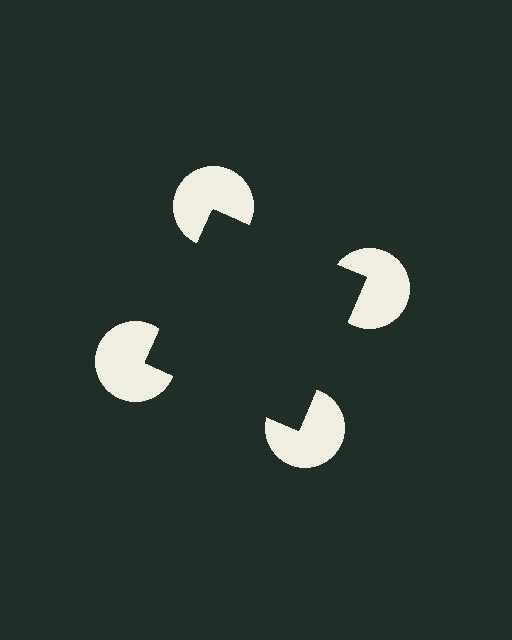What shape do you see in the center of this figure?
An illusory square — its edges are inferred from the aligned wedge cuts in the pac-man discs, not physically drawn.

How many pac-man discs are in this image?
There are 4 — one at each vertex of the illusory square.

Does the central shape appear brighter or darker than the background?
It typically appears slightly darker than the background, even though no actual brightness change is drawn.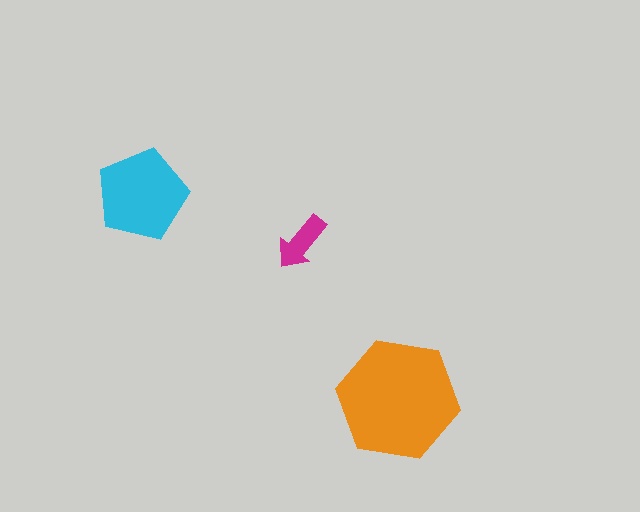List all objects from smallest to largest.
The magenta arrow, the cyan pentagon, the orange hexagon.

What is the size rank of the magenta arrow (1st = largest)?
3rd.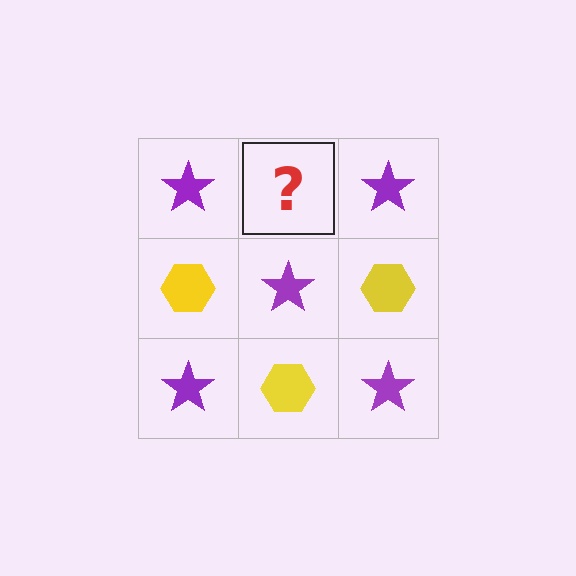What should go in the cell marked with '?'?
The missing cell should contain a yellow hexagon.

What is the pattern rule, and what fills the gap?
The rule is that it alternates purple star and yellow hexagon in a checkerboard pattern. The gap should be filled with a yellow hexagon.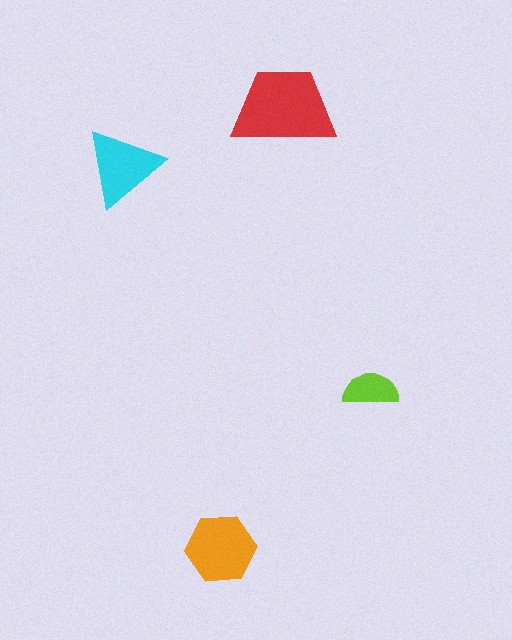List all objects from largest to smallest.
The red trapezoid, the orange hexagon, the cyan triangle, the lime semicircle.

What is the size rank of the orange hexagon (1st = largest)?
2nd.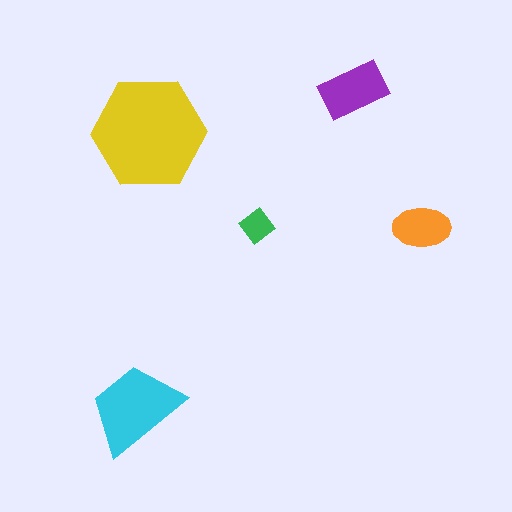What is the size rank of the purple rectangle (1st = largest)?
3rd.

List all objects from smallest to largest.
The green diamond, the orange ellipse, the purple rectangle, the cyan trapezoid, the yellow hexagon.